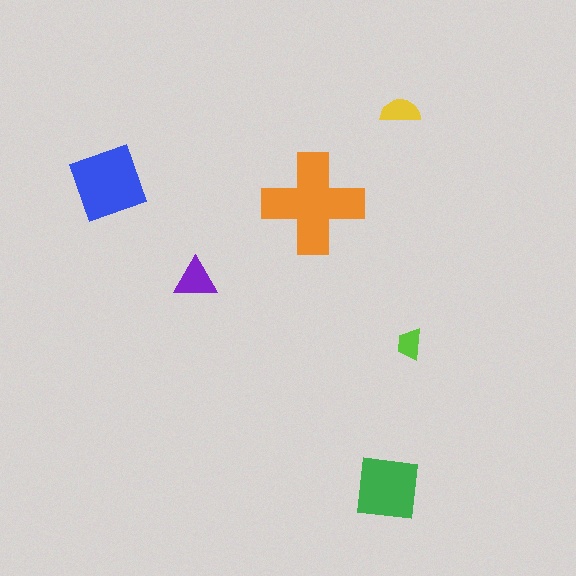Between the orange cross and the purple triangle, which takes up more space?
The orange cross.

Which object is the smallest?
The lime trapezoid.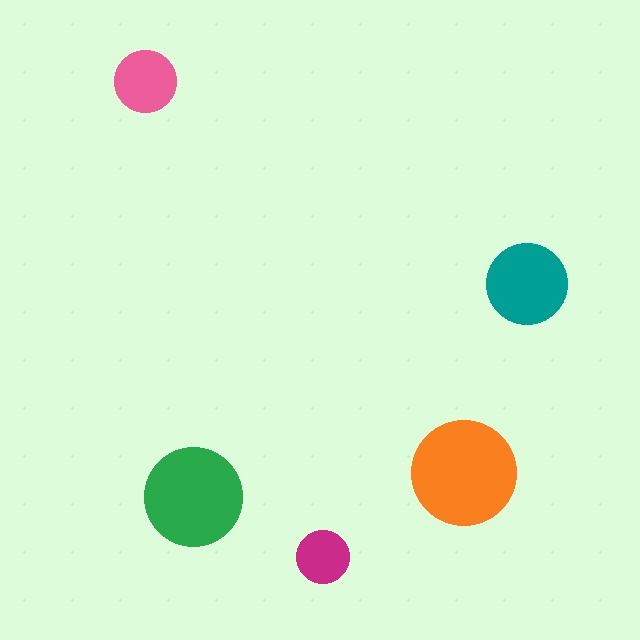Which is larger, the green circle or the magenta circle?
The green one.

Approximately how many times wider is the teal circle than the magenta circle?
About 1.5 times wider.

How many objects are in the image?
There are 5 objects in the image.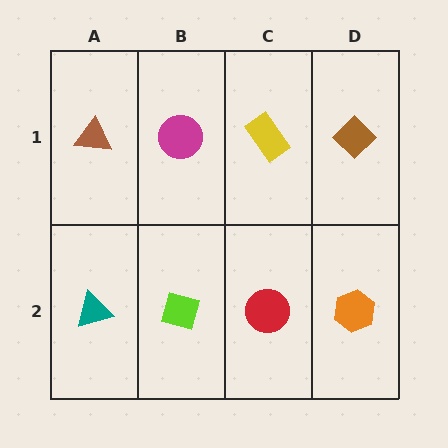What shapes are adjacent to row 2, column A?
A brown triangle (row 1, column A), a lime diamond (row 2, column B).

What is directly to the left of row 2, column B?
A teal triangle.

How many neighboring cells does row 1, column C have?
3.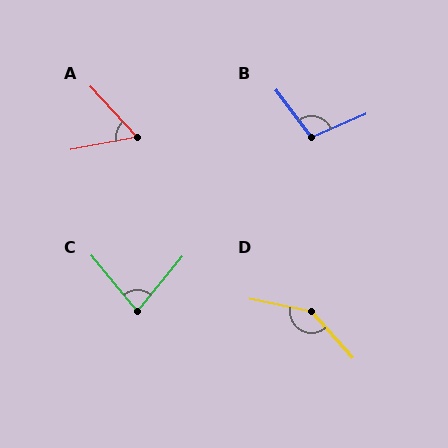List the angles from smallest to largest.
A (58°), C (78°), B (104°), D (144°).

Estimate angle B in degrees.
Approximately 104 degrees.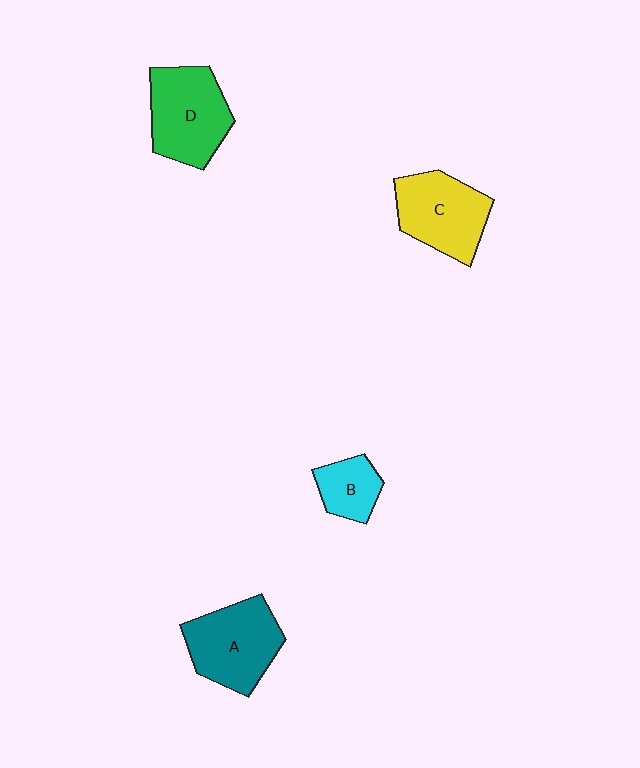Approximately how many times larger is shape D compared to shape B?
Approximately 2.0 times.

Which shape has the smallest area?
Shape B (cyan).